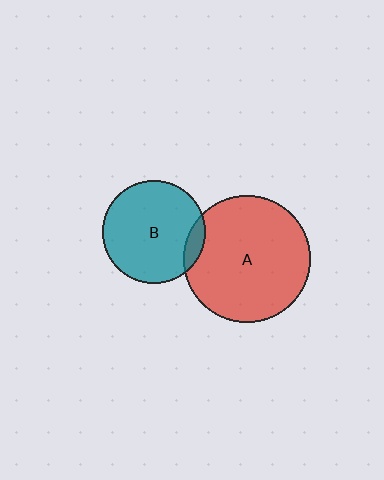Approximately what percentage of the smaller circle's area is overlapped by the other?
Approximately 10%.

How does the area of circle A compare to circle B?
Approximately 1.5 times.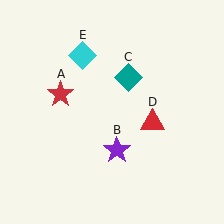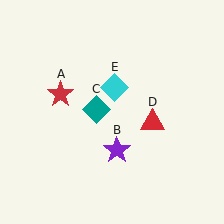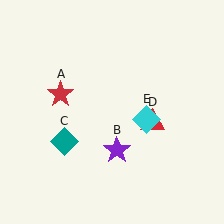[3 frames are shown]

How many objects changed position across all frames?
2 objects changed position: teal diamond (object C), cyan diamond (object E).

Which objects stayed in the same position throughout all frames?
Red star (object A) and purple star (object B) and red triangle (object D) remained stationary.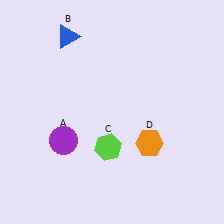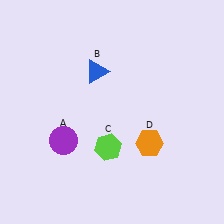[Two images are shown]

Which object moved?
The blue triangle (B) moved down.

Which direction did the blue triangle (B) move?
The blue triangle (B) moved down.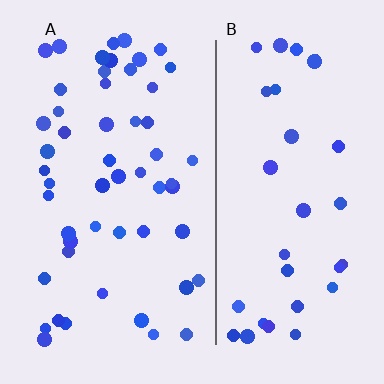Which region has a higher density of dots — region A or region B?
A (the left).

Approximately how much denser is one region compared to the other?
Approximately 1.5× — region A over region B.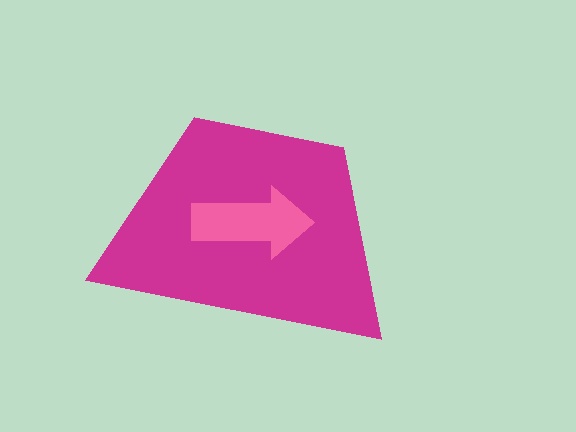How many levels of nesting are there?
2.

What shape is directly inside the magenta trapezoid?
The pink arrow.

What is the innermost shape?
The pink arrow.